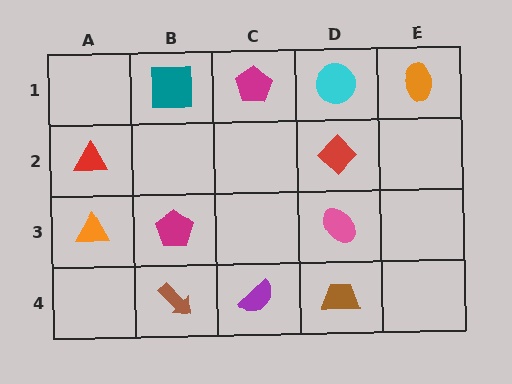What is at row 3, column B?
A magenta pentagon.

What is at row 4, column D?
A brown trapezoid.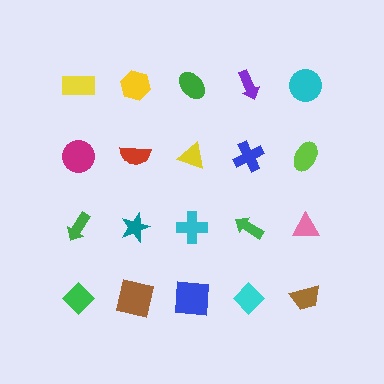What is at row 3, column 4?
A green arrow.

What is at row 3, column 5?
A pink triangle.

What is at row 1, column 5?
A cyan circle.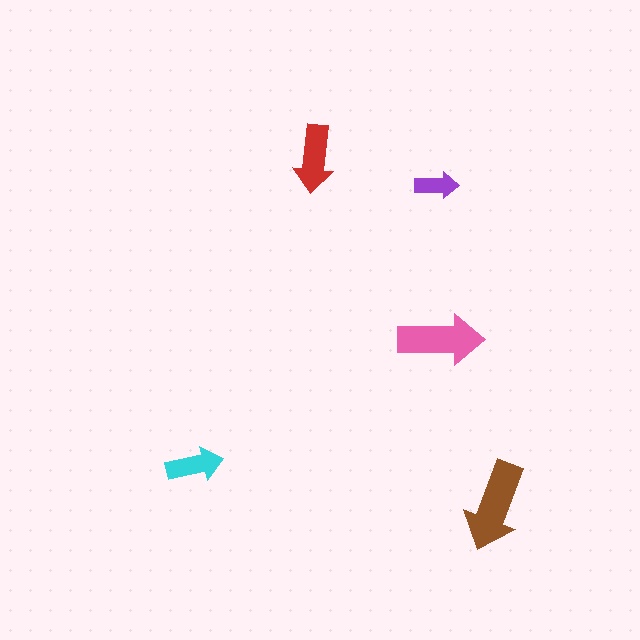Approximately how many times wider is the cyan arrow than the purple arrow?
About 1.5 times wider.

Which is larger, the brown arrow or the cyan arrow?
The brown one.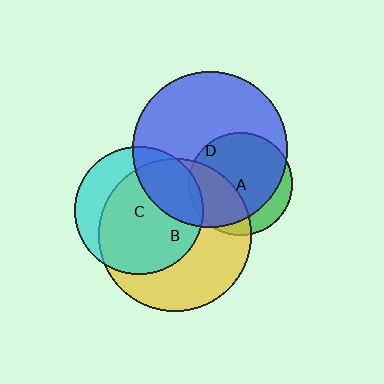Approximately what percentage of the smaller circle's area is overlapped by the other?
Approximately 70%.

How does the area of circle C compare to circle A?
Approximately 1.5 times.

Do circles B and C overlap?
Yes.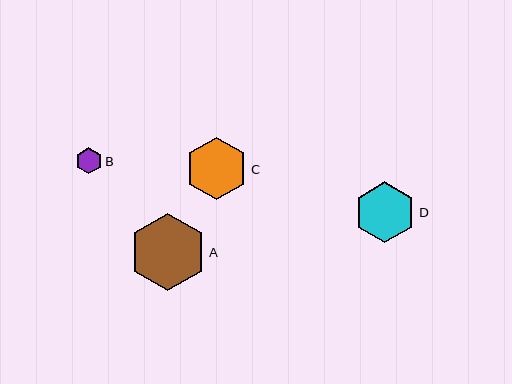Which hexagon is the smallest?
Hexagon B is the smallest with a size of approximately 26 pixels.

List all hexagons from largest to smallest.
From largest to smallest: A, C, D, B.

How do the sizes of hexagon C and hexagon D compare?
Hexagon C and hexagon D are approximately the same size.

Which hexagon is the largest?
Hexagon A is the largest with a size of approximately 77 pixels.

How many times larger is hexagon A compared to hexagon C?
Hexagon A is approximately 1.2 times the size of hexagon C.